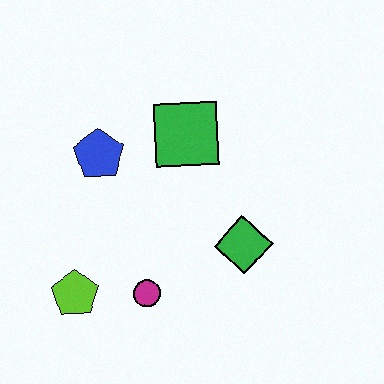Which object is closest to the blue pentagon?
The green square is closest to the blue pentagon.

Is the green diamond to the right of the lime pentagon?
Yes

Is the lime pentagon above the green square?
No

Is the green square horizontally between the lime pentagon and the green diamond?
Yes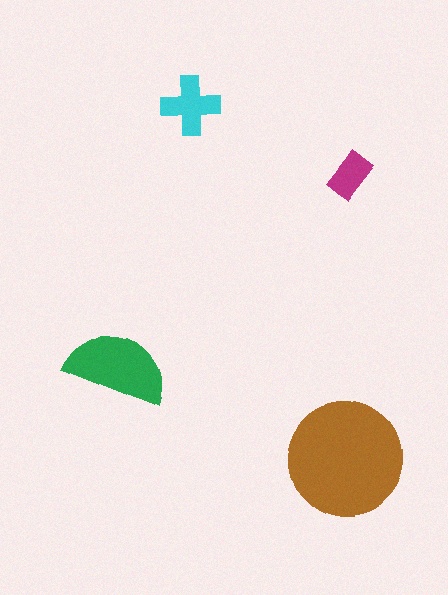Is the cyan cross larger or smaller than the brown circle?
Smaller.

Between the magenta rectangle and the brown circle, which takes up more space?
The brown circle.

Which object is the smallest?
The magenta rectangle.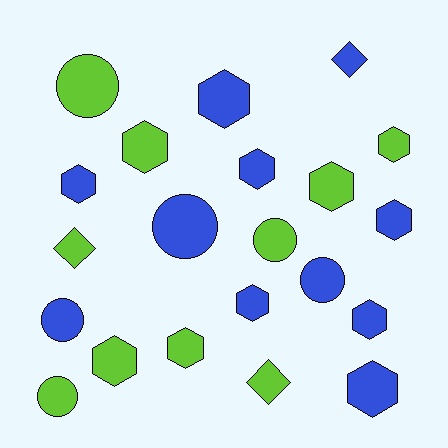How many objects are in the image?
There are 21 objects.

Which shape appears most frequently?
Hexagon, with 12 objects.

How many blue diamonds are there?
There is 1 blue diamond.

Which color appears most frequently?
Blue, with 11 objects.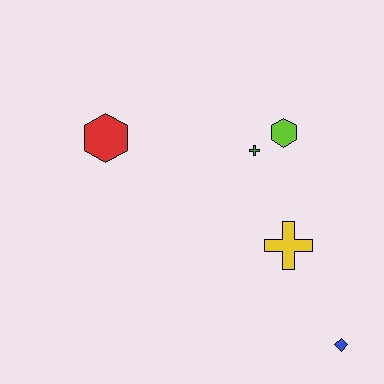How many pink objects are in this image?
There are no pink objects.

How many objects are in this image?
There are 5 objects.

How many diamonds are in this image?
There is 1 diamond.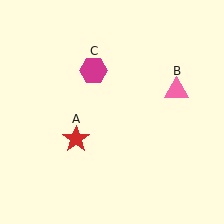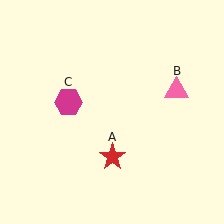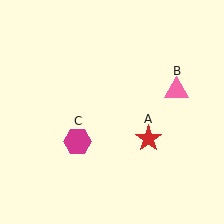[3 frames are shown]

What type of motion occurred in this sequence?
The red star (object A), magenta hexagon (object C) rotated counterclockwise around the center of the scene.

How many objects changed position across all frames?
2 objects changed position: red star (object A), magenta hexagon (object C).